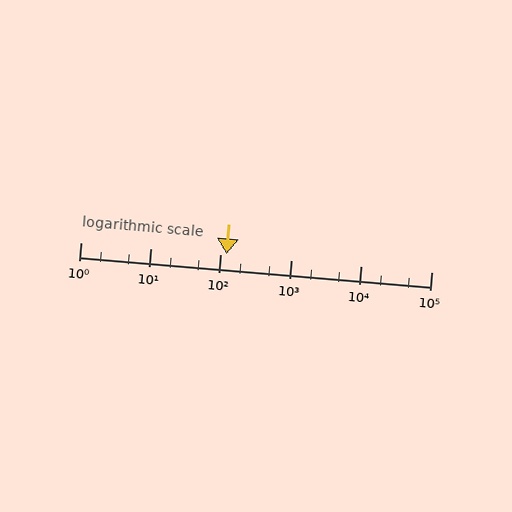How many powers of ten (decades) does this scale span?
The scale spans 5 decades, from 1 to 100000.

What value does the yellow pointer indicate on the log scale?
The pointer indicates approximately 120.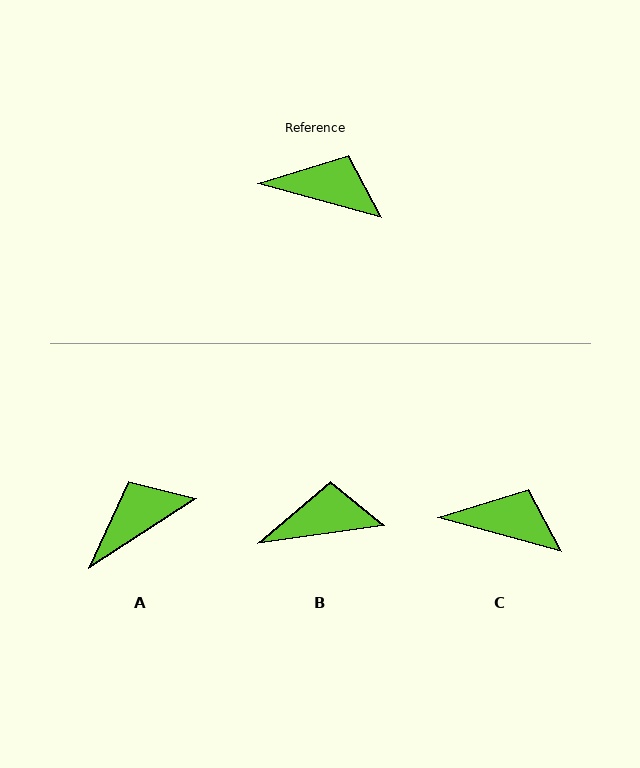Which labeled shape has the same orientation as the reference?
C.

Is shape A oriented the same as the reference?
No, it is off by about 48 degrees.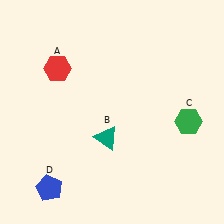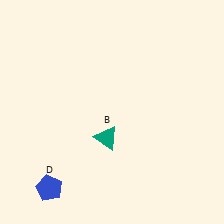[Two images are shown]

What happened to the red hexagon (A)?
The red hexagon (A) was removed in Image 2. It was in the top-left area of Image 1.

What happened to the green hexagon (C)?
The green hexagon (C) was removed in Image 2. It was in the bottom-right area of Image 1.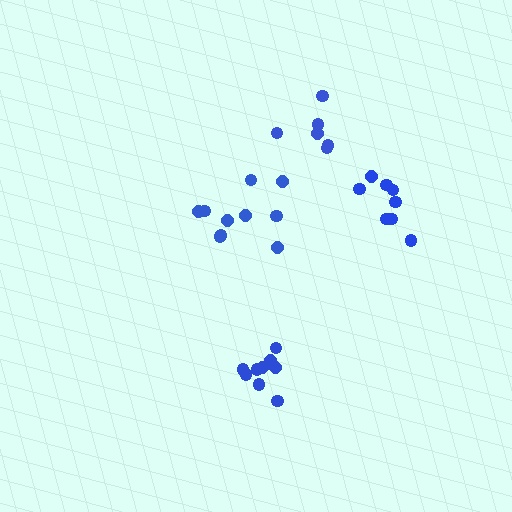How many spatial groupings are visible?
There are 4 spatial groupings.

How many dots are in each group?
Group 1: 9 dots, Group 2: 10 dots, Group 3: 8 dots, Group 4: 6 dots (33 total).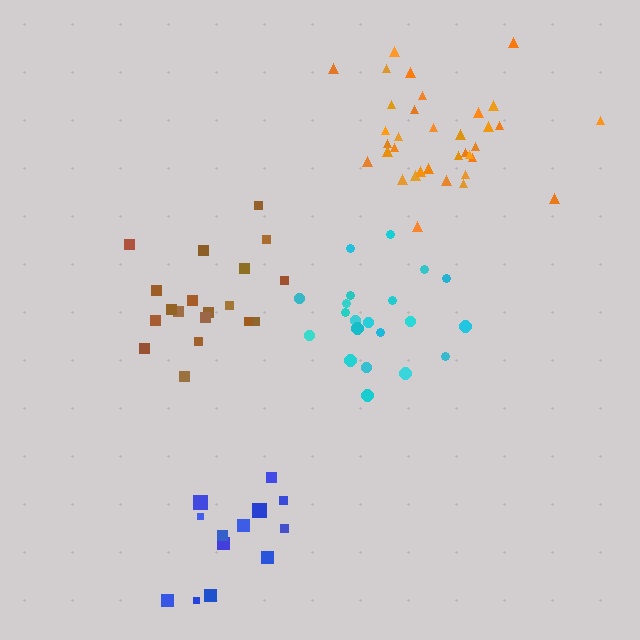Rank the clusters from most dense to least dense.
orange, cyan, brown, blue.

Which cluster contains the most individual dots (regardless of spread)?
Orange (35).